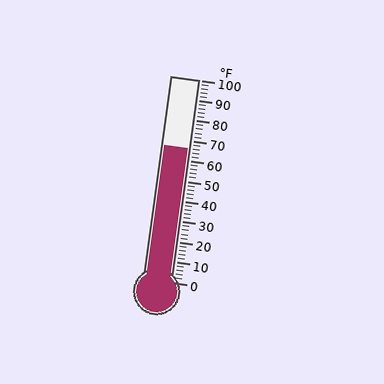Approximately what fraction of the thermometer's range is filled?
The thermometer is filled to approximately 65% of its range.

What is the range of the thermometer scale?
The thermometer scale ranges from 0°F to 100°F.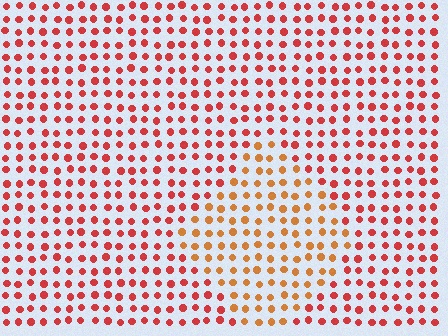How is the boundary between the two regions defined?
The boundary is defined purely by a slight shift in hue (about 30 degrees). Spacing, size, and orientation are identical on both sides.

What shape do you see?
I see a diamond.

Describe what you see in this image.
The image is filled with small red elements in a uniform arrangement. A diamond-shaped region is visible where the elements are tinted to a slightly different hue, forming a subtle color boundary.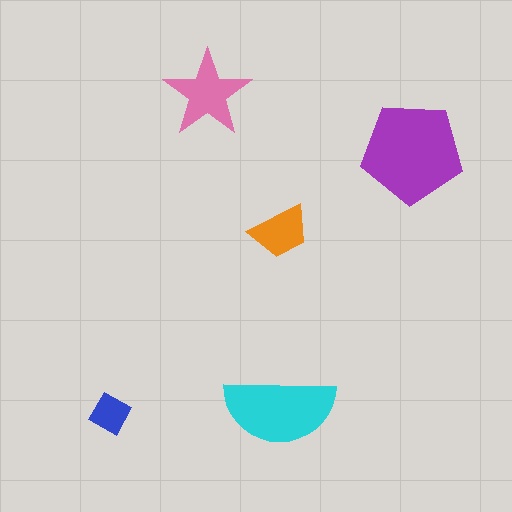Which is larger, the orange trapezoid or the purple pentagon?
The purple pentagon.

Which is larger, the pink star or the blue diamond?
The pink star.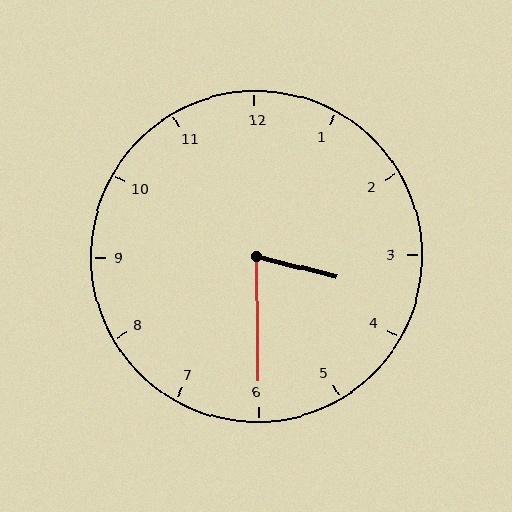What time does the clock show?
3:30.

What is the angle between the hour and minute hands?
Approximately 75 degrees.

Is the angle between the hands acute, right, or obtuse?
It is acute.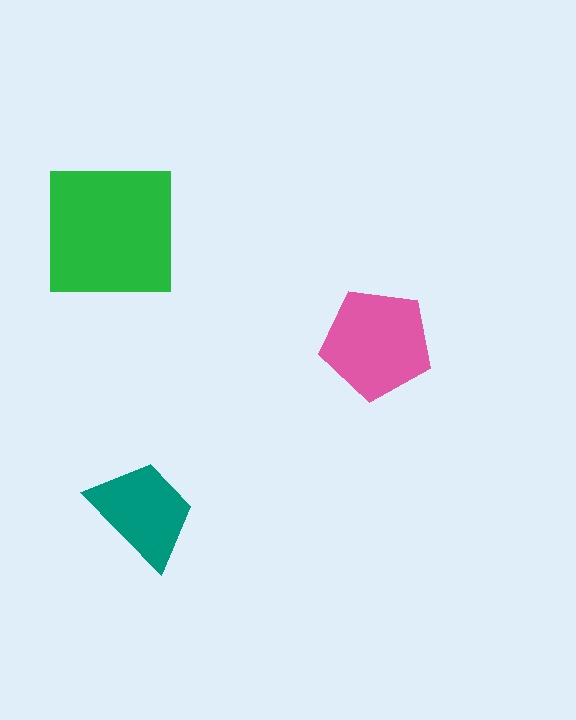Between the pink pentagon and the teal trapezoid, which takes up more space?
The pink pentagon.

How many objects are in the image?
There are 3 objects in the image.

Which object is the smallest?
The teal trapezoid.